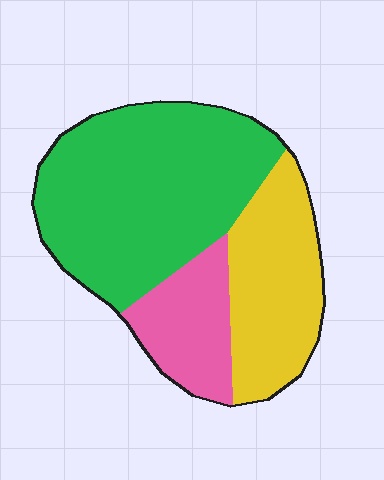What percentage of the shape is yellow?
Yellow covers about 30% of the shape.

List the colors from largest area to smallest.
From largest to smallest: green, yellow, pink.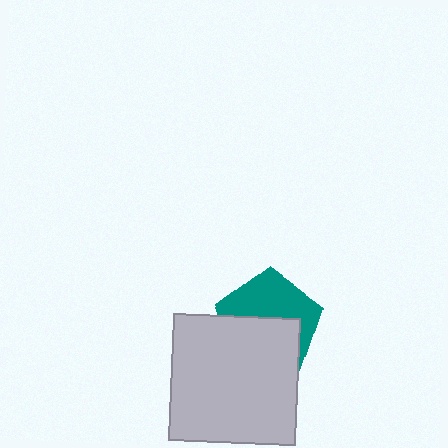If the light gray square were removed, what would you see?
You would see the complete teal pentagon.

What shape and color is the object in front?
The object in front is a light gray square.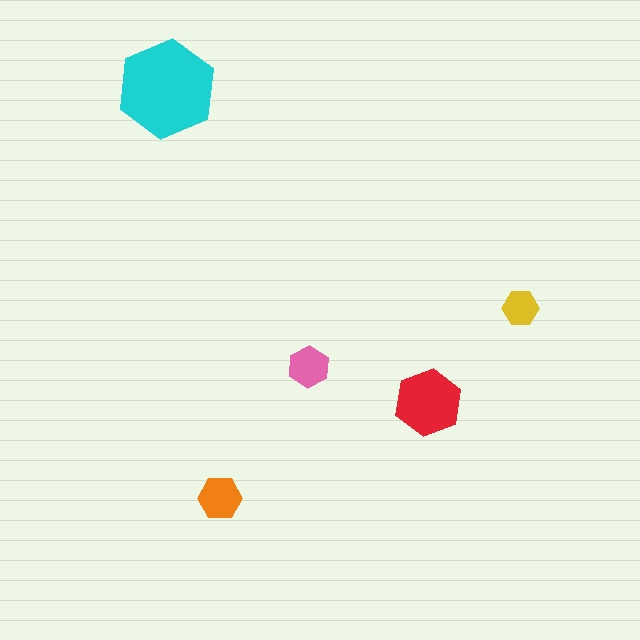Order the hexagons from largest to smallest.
the cyan one, the red one, the orange one, the pink one, the yellow one.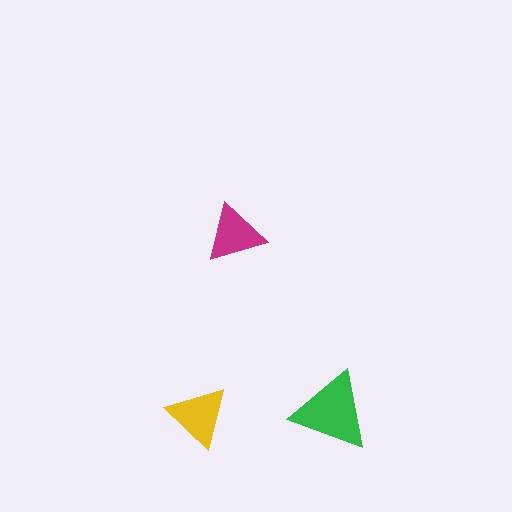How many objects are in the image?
There are 3 objects in the image.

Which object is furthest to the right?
The green triangle is rightmost.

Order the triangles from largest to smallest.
the green one, the yellow one, the magenta one.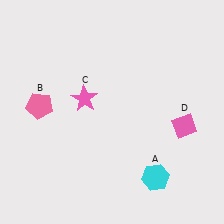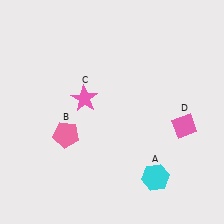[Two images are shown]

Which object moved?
The pink pentagon (B) moved down.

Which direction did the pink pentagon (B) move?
The pink pentagon (B) moved down.